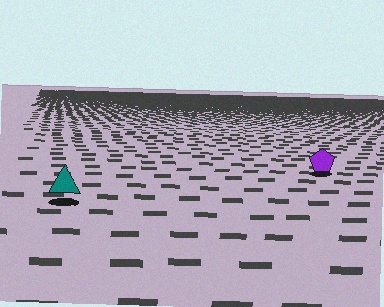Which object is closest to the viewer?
The teal triangle is closest. The texture marks near it are larger and more spread out.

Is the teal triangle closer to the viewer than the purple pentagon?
Yes. The teal triangle is closer — you can tell from the texture gradient: the ground texture is coarser near it.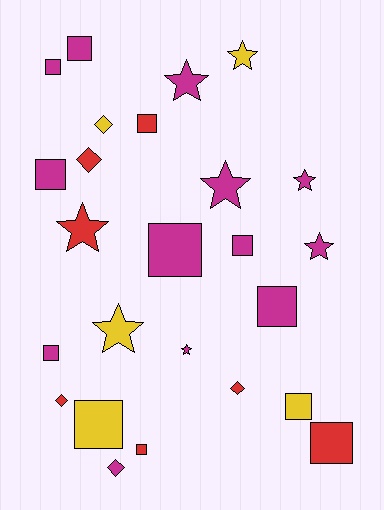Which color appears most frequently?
Magenta, with 13 objects.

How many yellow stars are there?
There are 2 yellow stars.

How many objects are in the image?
There are 25 objects.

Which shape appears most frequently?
Square, with 12 objects.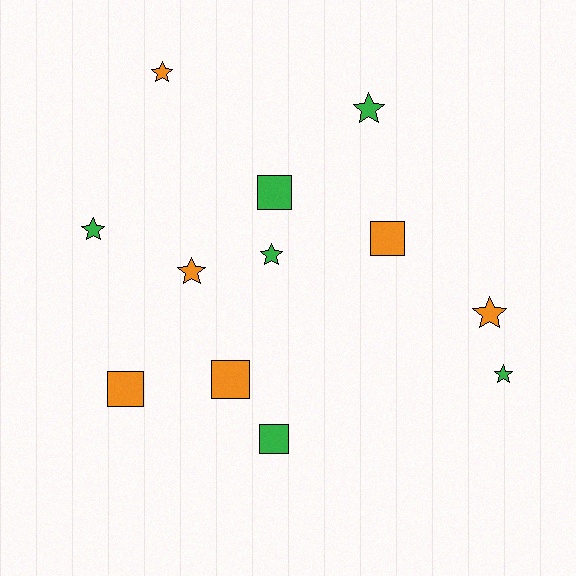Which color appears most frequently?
Orange, with 6 objects.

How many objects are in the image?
There are 12 objects.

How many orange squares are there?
There are 3 orange squares.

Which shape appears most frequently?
Star, with 7 objects.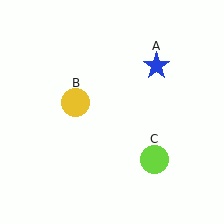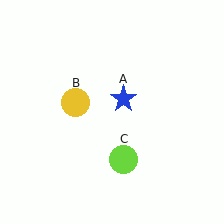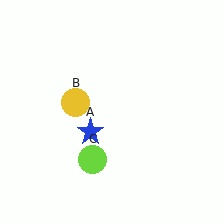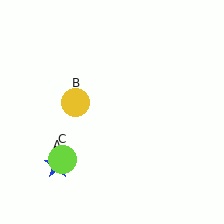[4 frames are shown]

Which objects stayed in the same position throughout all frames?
Yellow circle (object B) remained stationary.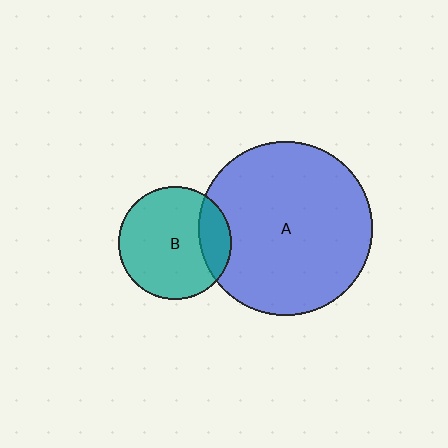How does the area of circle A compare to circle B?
Approximately 2.4 times.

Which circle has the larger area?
Circle A (blue).